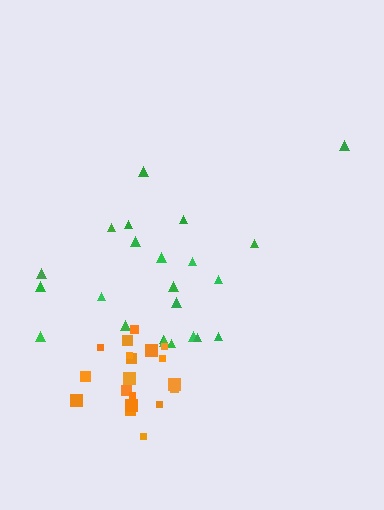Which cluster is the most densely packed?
Orange.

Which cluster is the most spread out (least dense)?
Green.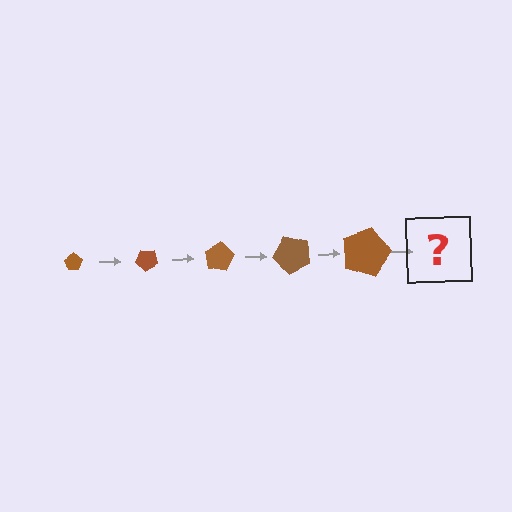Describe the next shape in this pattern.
It should be a pentagon, larger than the previous one and rotated 200 degrees from the start.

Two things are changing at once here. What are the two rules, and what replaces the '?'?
The two rules are that the pentagon grows larger each step and it rotates 40 degrees each step. The '?' should be a pentagon, larger than the previous one and rotated 200 degrees from the start.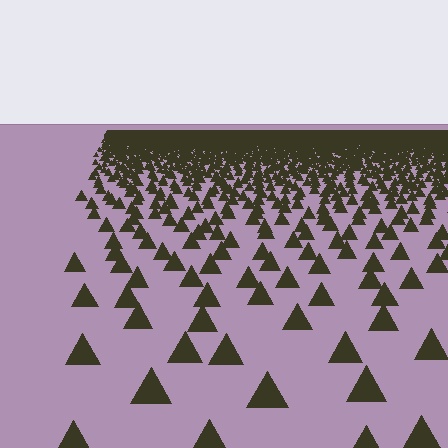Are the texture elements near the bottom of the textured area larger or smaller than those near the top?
Larger. Near the bottom, elements are closer to the viewer and appear at a bigger on-screen size.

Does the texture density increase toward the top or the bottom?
Density increases toward the top.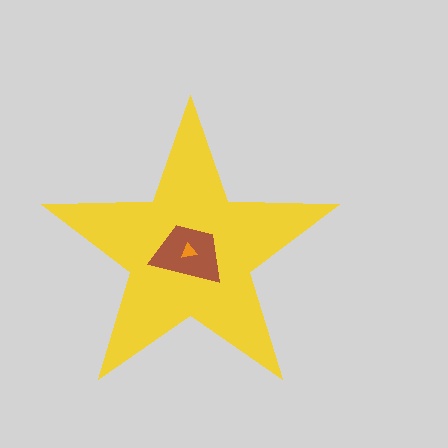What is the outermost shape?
The yellow star.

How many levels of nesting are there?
3.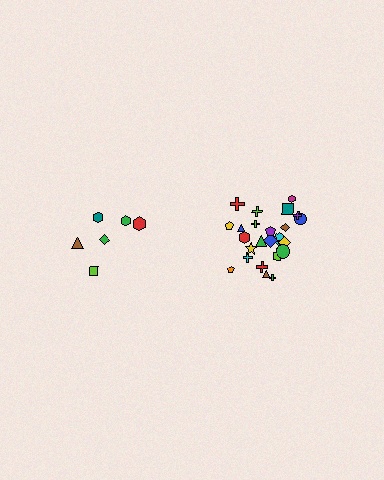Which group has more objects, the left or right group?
The right group.